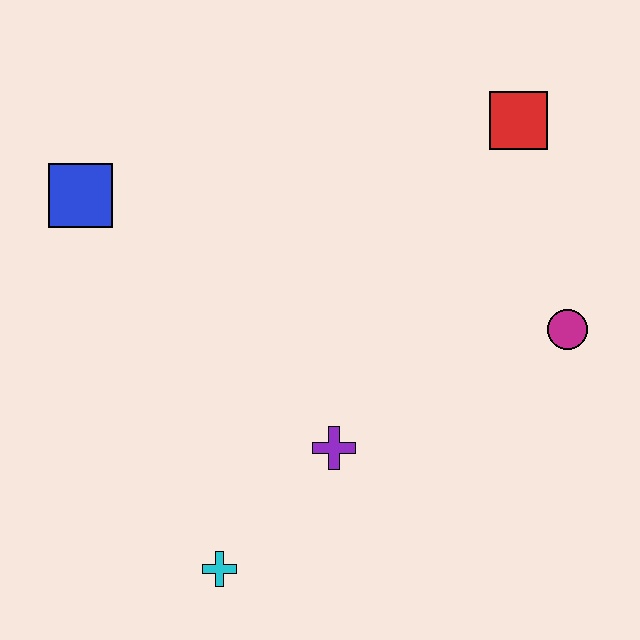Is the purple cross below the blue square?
Yes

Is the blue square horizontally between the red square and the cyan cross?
No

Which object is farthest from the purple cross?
The red square is farthest from the purple cross.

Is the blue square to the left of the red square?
Yes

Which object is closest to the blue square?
The purple cross is closest to the blue square.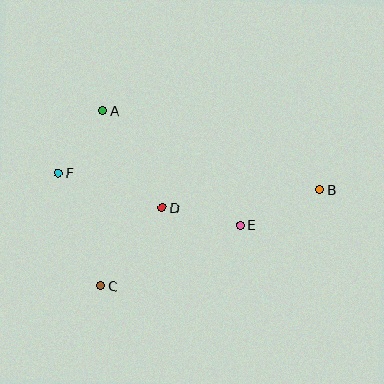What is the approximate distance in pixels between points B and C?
The distance between B and C is approximately 239 pixels.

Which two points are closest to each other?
Points A and F are closest to each other.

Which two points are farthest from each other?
Points B and F are farthest from each other.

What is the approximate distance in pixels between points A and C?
The distance between A and C is approximately 175 pixels.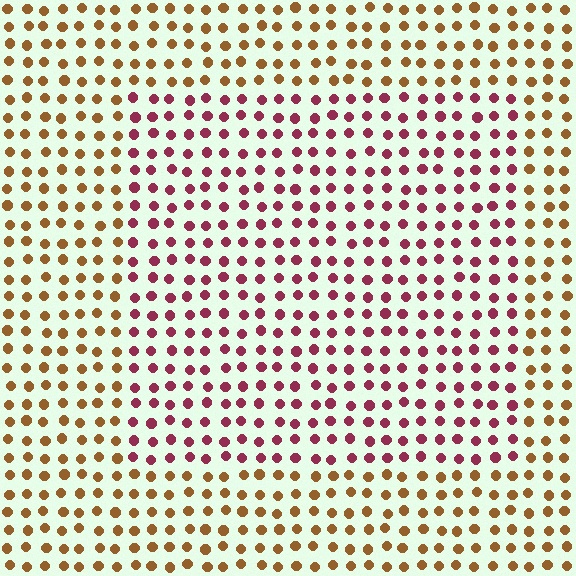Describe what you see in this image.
The image is filled with small brown elements in a uniform arrangement. A rectangle-shaped region is visible where the elements are tinted to a slightly different hue, forming a subtle color boundary.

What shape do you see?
I see a rectangle.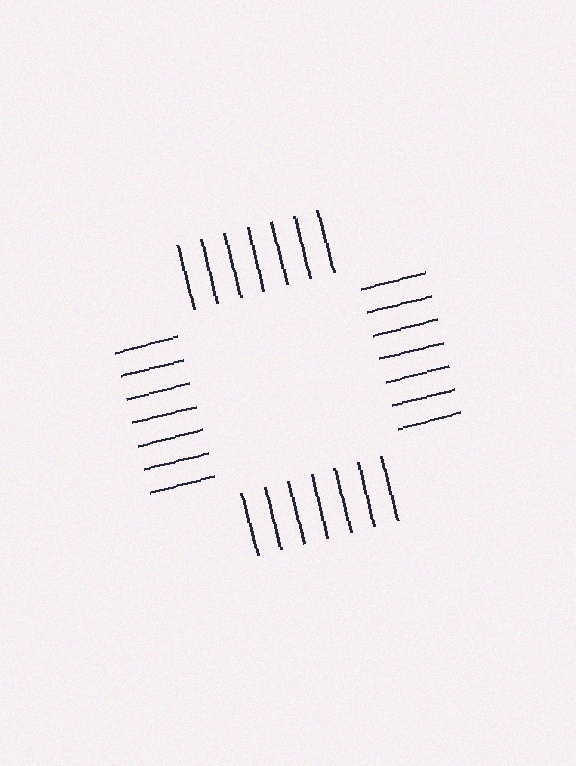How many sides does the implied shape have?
4 sides — the line-ends trace a square.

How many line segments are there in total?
28 — 7 along each of the 4 edges.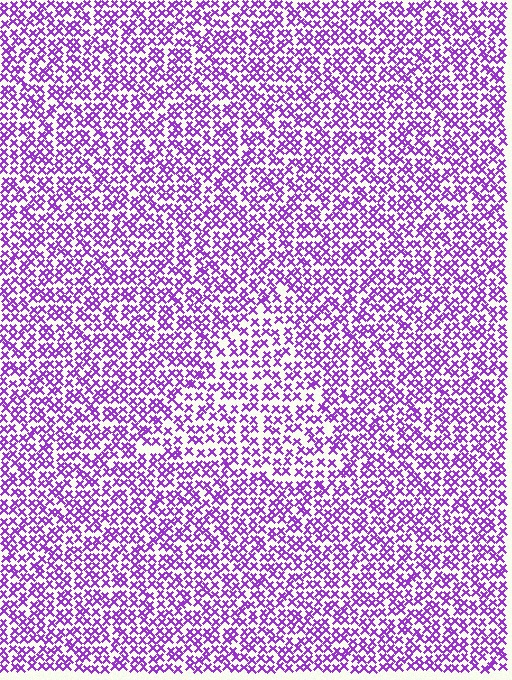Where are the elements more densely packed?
The elements are more densely packed outside the triangle boundary.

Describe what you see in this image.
The image contains small purple elements arranged at two different densities. A triangle-shaped region is visible where the elements are less densely packed than the surrounding area.